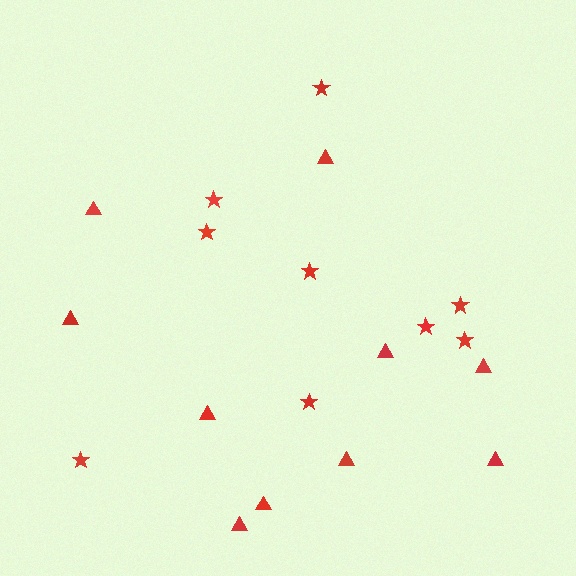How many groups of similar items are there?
There are 2 groups: one group of stars (9) and one group of triangles (10).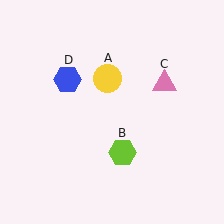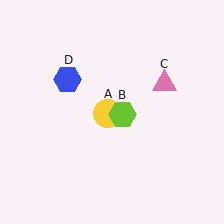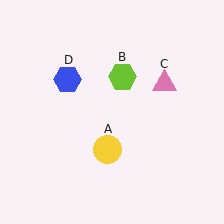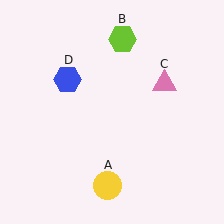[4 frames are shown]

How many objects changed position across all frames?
2 objects changed position: yellow circle (object A), lime hexagon (object B).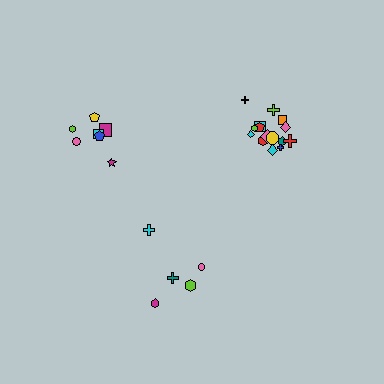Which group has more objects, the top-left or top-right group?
The top-right group.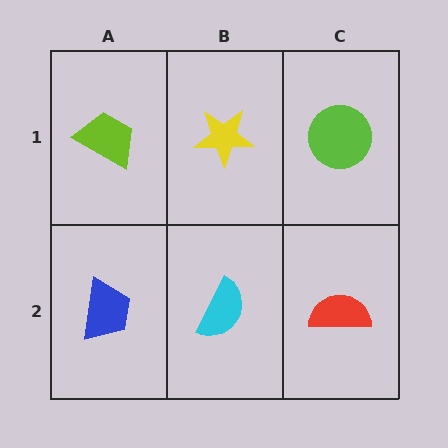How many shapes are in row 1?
3 shapes.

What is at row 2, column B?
A cyan semicircle.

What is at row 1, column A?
A lime trapezoid.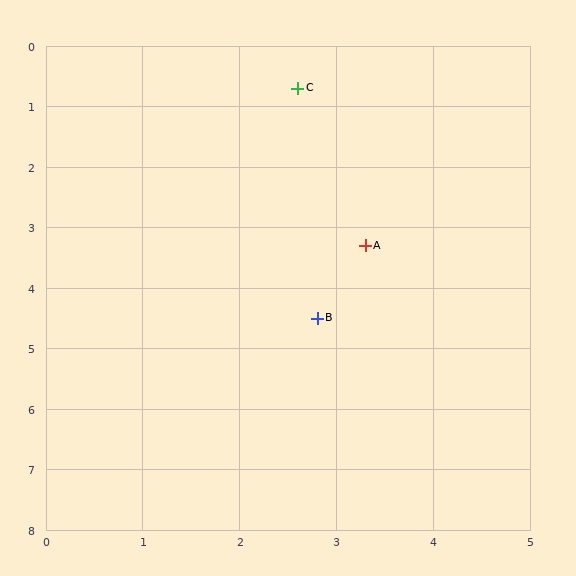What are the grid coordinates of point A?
Point A is at approximately (3.3, 3.3).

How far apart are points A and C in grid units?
Points A and C are about 2.7 grid units apart.